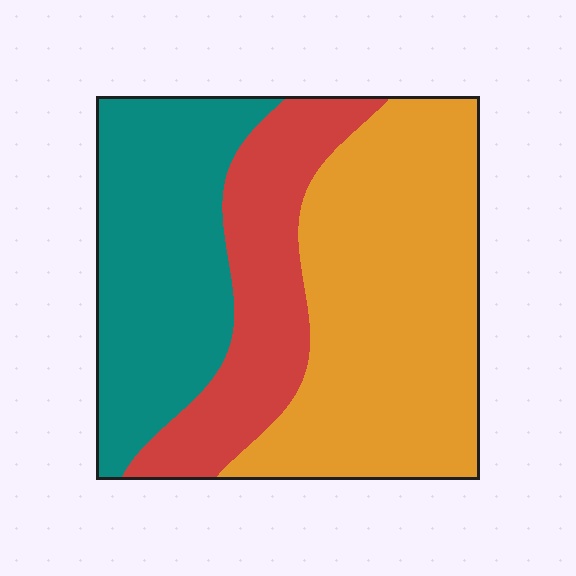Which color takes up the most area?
Orange, at roughly 45%.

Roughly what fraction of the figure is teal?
Teal takes up between a sixth and a third of the figure.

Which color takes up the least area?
Red, at roughly 25%.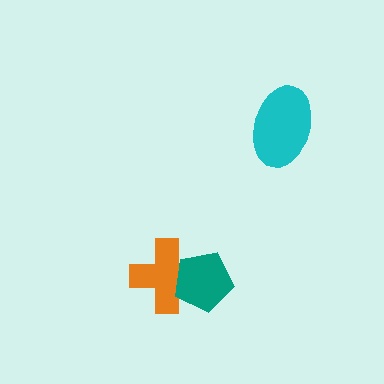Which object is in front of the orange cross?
The teal pentagon is in front of the orange cross.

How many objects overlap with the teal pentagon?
1 object overlaps with the teal pentagon.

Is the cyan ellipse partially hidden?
No, no other shape covers it.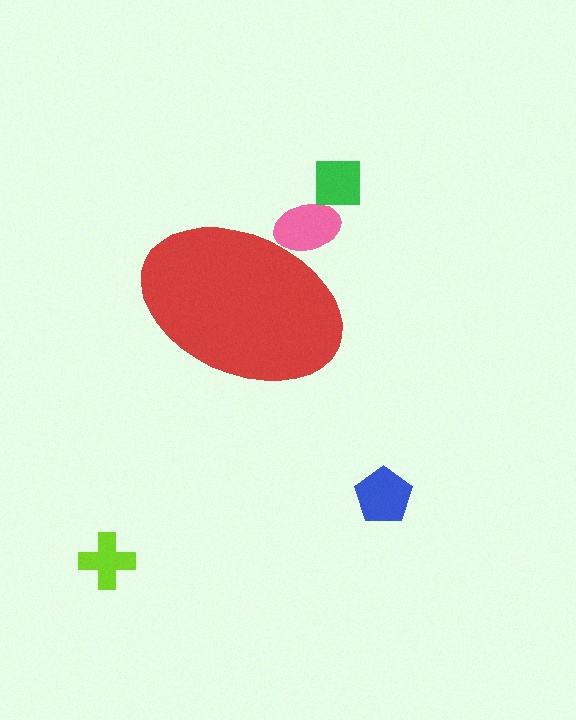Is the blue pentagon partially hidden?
No, the blue pentagon is fully visible.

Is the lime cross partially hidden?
No, the lime cross is fully visible.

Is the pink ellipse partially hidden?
Yes, the pink ellipse is partially hidden behind the red ellipse.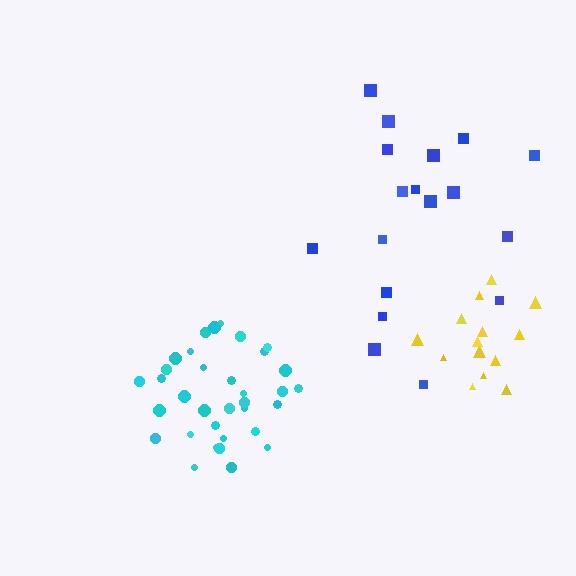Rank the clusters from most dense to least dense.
cyan, yellow, blue.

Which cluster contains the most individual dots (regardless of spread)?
Cyan (34).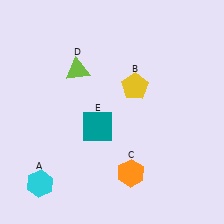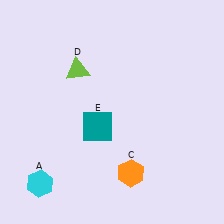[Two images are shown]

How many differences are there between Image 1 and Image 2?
There is 1 difference between the two images.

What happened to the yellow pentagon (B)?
The yellow pentagon (B) was removed in Image 2. It was in the top-right area of Image 1.